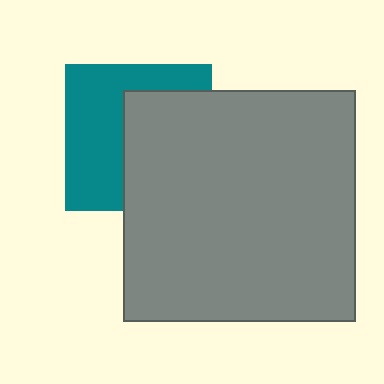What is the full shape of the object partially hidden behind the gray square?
The partially hidden object is a teal square.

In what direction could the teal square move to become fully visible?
The teal square could move left. That would shift it out from behind the gray square entirely.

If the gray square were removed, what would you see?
You would see the complete teal square.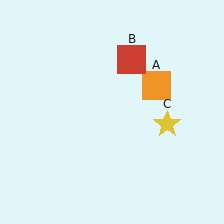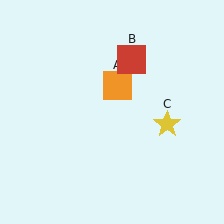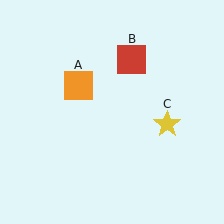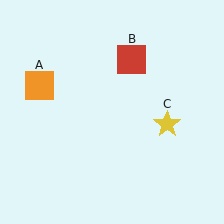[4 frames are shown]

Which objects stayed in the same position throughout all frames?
Red square (object B) and yellow star (object C) remained stationary.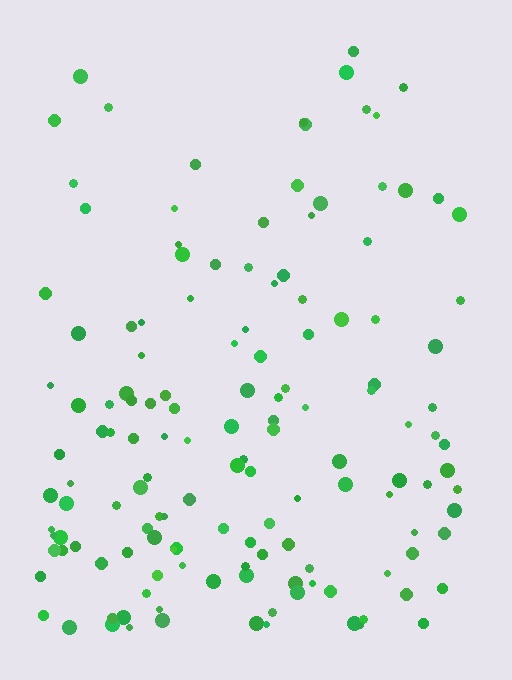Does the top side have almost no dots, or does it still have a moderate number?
Still a moderate number, just noticeably fewer than the bottom.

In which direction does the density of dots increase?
From top to bottom, with the bottom side densest.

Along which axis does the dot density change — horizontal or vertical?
Vertical.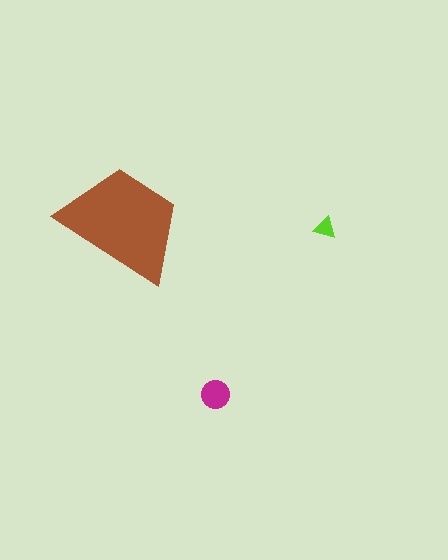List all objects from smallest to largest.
The lime triangle, the magenta circle, the brown trapezoid.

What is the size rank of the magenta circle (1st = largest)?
2nd.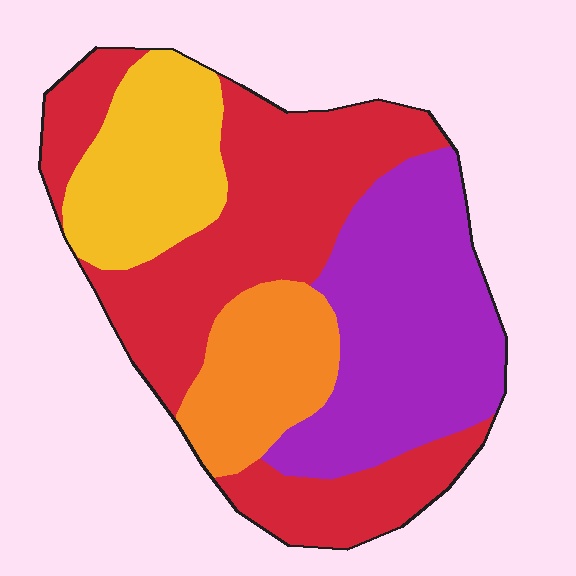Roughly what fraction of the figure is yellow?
Yellow takes up less than a sixth of the figure.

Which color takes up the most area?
Red, at roughly 40%.